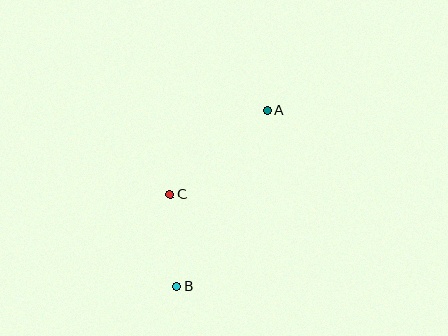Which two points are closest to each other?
Points B and C are closest to each other.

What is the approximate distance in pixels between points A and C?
The distance between A and C is approximately 128 pixels.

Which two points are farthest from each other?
Points A and B are farthest from each other.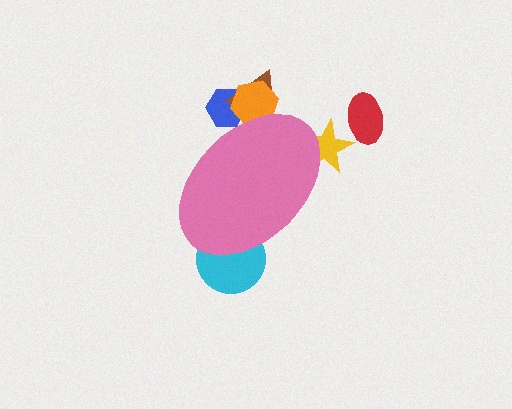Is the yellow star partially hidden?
Yes, the yellow star is partially hidden behind the pink ellipse.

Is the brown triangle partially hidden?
Yes, the brown triangle is partially hidden behind the pink ellipse.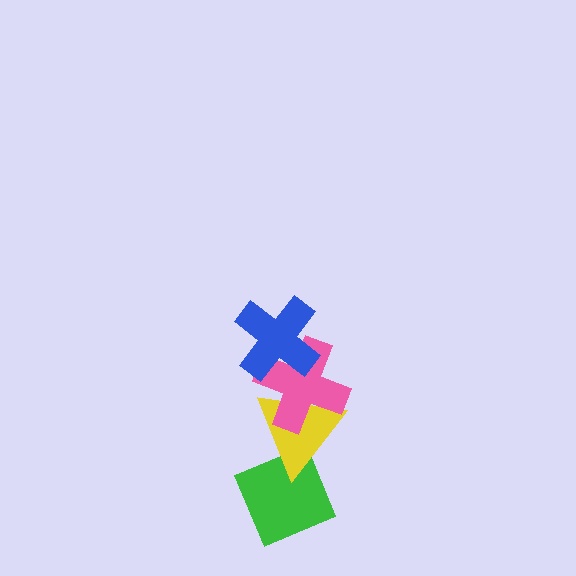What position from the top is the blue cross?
The blue cross is 1st from the top.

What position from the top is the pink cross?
The pink cross is 2nd from the top.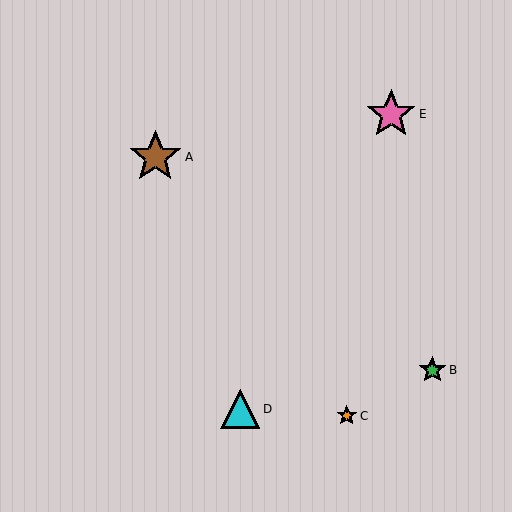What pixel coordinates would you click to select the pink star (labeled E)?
Click at (391, 114) to select the pink star E.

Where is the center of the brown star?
The center of the brown star is at (155, 157).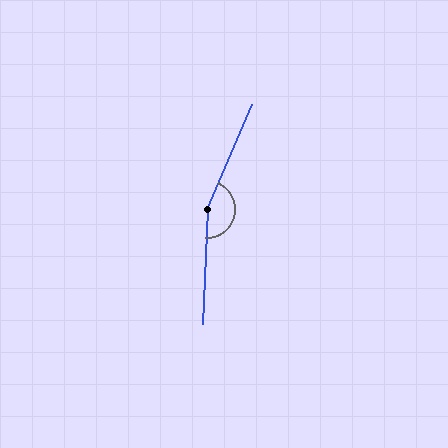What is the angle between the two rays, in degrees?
Approximately 159 degrees.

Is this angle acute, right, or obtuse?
It is obtuse.